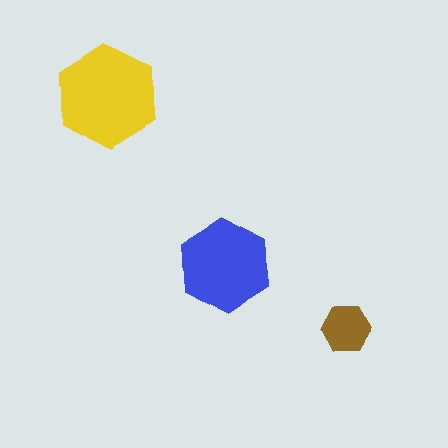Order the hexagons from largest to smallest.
the yellow one, the blue one, the brown one.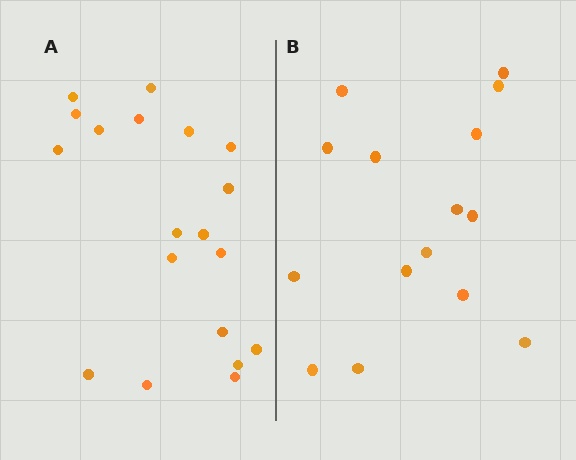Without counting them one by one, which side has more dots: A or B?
Region A (the left region) has more dots.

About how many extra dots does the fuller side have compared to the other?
Region A has about 4 more dots than region B.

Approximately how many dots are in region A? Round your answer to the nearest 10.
About 20 dots. (The exact count is 19, which rounds to 20.)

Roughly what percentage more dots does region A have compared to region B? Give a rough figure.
About 25% more.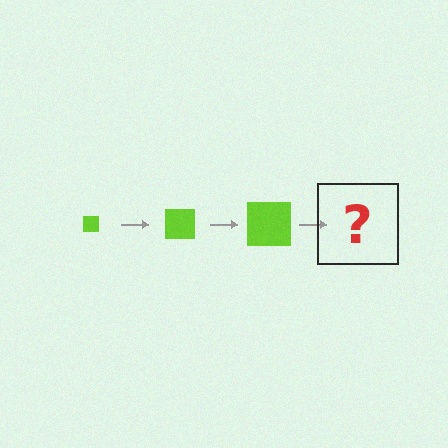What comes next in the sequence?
The next element should be a lime square, larger than the previous one.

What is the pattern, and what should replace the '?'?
The pattern is that the square gets progressively larger each step. The '?' should be a lime square, larger than the previous one.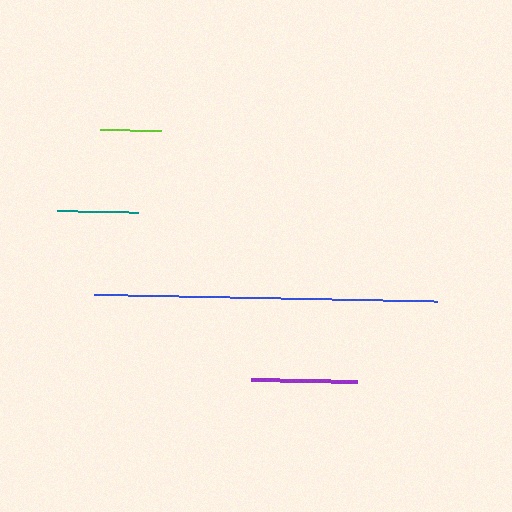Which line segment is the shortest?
The lime line is the shortest at approximately 61 pixels.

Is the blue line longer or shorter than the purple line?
The blue line is longer than the purple line.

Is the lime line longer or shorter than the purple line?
The purple line is longer than the lime line.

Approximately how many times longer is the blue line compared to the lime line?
The blue line is approximately 5.6 times the length of the lime line.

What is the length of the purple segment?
The purple segment is approximately 106 pixels long.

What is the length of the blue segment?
The blue segment is approximately 343 pixels long.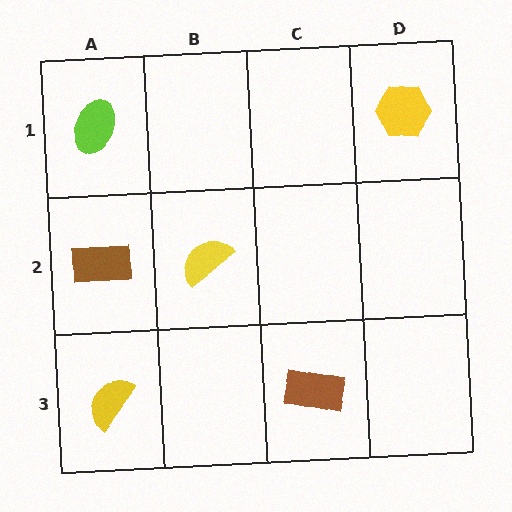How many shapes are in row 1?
2 shapes.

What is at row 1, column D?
A yellow hexagon.